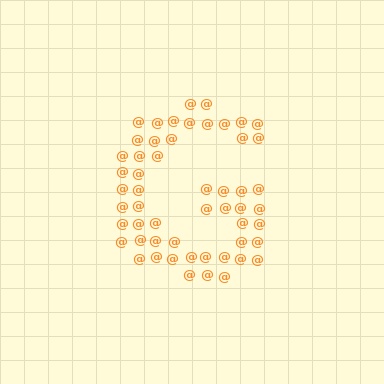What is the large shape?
The large shape is the letter G.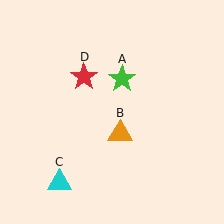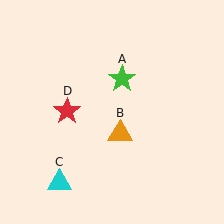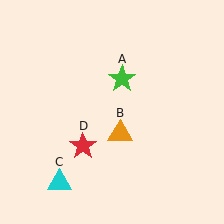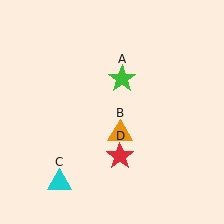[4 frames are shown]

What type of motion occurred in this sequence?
The red star (object D) rotated counterclockwise around the center of the scene.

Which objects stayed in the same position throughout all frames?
Green star (object A) and orange triangle (object B) and cyan triangle (object C) remained stationary.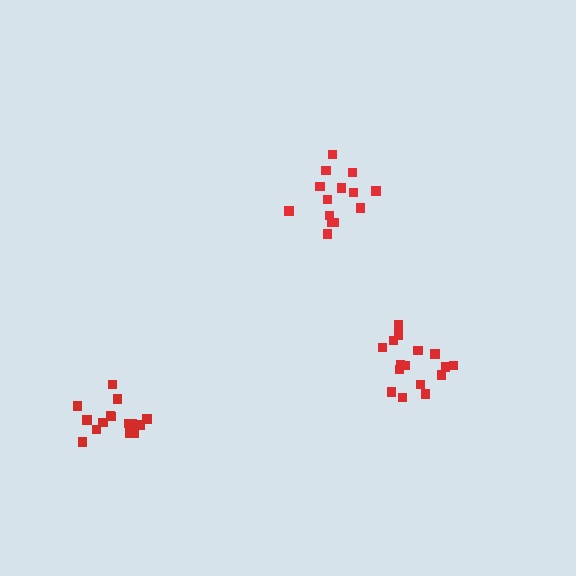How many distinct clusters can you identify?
There are 3 distinct clusters.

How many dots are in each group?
Group 1: 16 dots, Group 2: 16 dots, Group 3: 14 dots (46 total).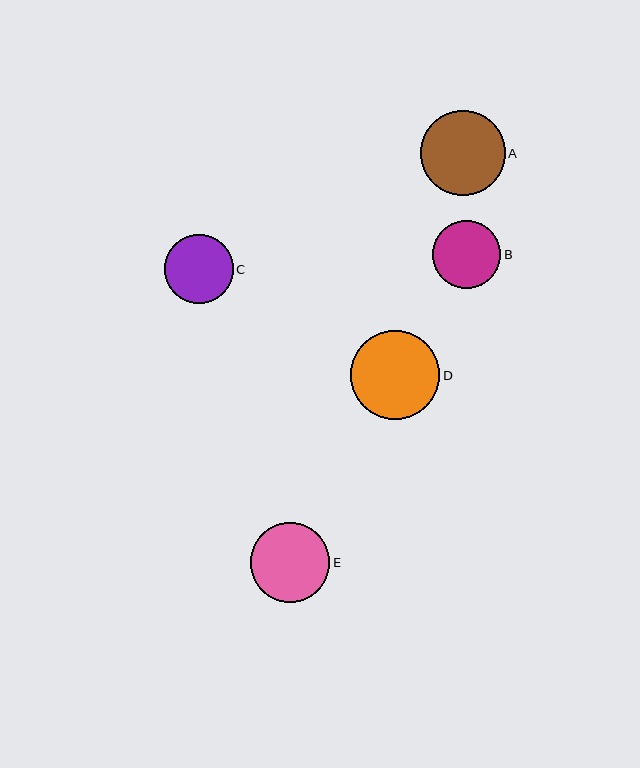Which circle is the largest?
Circle D is the largest with a size of approximately 90 pixels.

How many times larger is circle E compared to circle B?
Circle E is approximately 1.2 times the size of circle B.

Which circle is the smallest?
Circle B is the smallest with a size of approximately 68 pixels.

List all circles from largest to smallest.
From largest to smallest: D, A, E, C, B.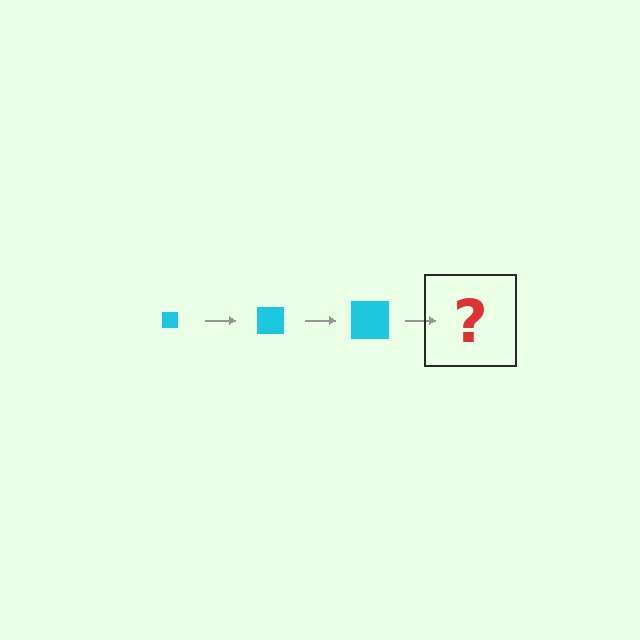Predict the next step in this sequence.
The next step is a cyan square, larger than the previous one.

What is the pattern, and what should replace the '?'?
The pattern is that the square gets progressively larger each step. The '?' should be a cyan square, larger than the previous one.